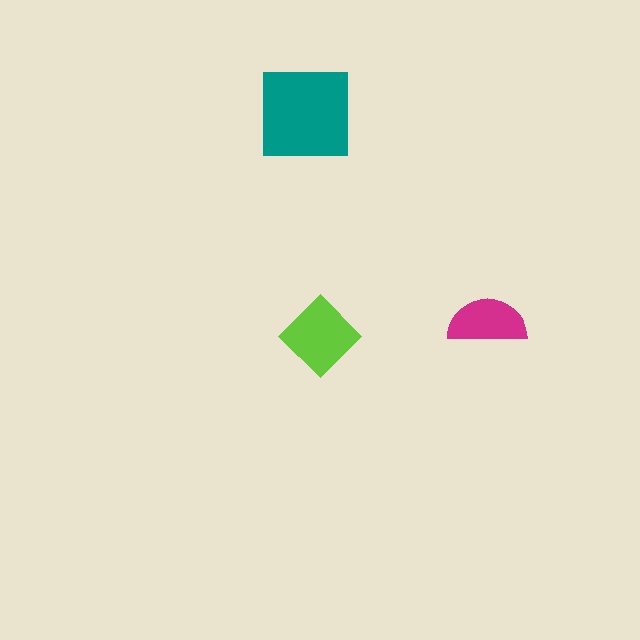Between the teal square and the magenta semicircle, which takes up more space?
The teal square.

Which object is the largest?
The teal square.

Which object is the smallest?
The magenta semicircle.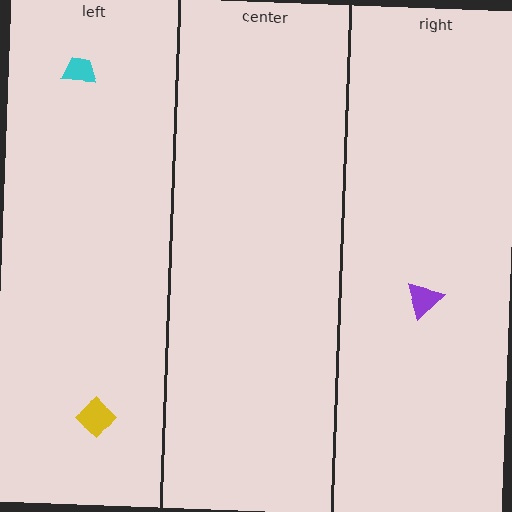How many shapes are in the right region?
1.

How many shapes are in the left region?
2.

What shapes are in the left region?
The yellow diamond, the cyan trapezoid.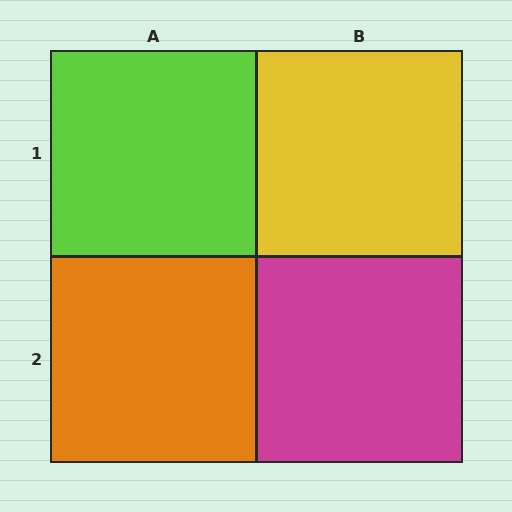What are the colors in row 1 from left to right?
Lime, yellow.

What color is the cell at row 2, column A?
Orange.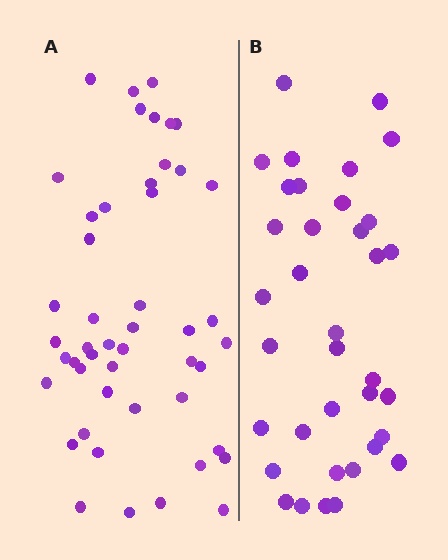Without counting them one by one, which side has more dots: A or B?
Region A (the left region) has more dots.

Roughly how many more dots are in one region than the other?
Region A has roughly 12 or so more dots than region B.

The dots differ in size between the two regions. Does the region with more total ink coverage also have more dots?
No. Region B has more total ink coverage because its dots are larger, but region A actually contains more individual dots. Total area can be misleading — the number of items is what matters here.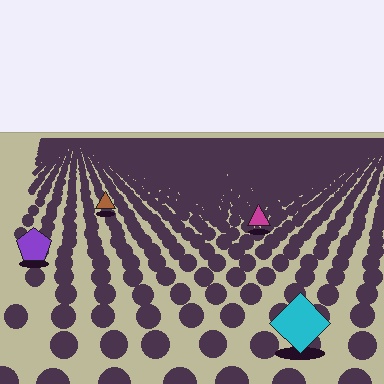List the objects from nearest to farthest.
From nearest to farthest: the cyan diamond, the purple pentagon, the magenta triangle, the brown triangle.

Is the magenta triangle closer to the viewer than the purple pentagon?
No. The purple pentagon is closer — you can tell from the texture gradient: the ground texture is coarser near it.